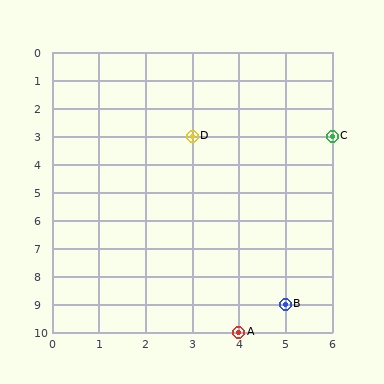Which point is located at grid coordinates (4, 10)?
Point A is at (4, 10).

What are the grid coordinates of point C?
Point C is at grid coordinates (6, 3).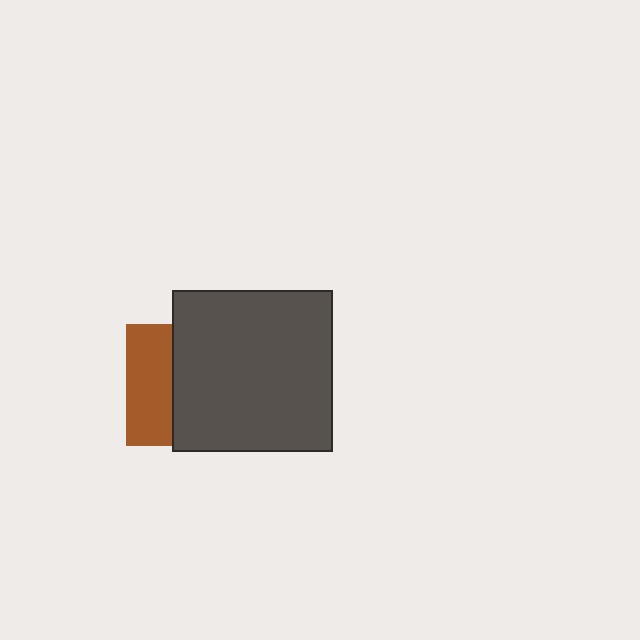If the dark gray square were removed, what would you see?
You would see the complete brown square.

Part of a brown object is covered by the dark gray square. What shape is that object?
It is a square.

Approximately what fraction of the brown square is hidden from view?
Roughly 62% of the brown square is hidden behind the dark gray square.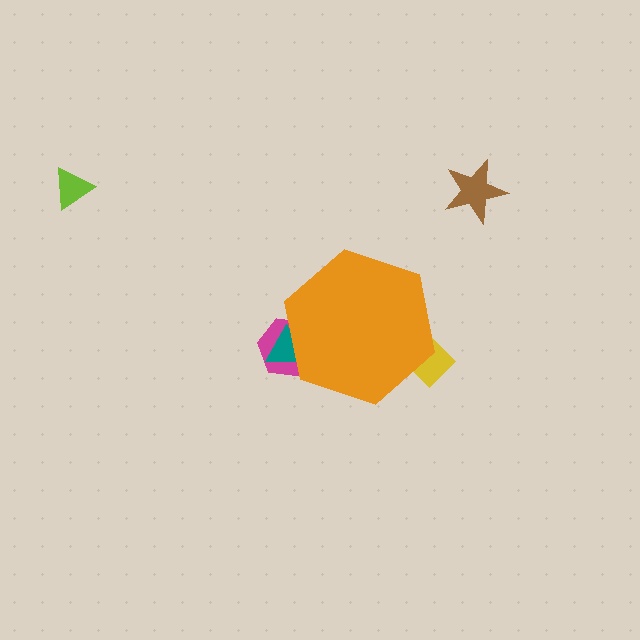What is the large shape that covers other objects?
An orange hexagon.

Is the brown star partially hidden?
No, the brown star is fully visible.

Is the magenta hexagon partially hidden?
Yes, the magenta hexagon is partially hidden behind the orange hexagon.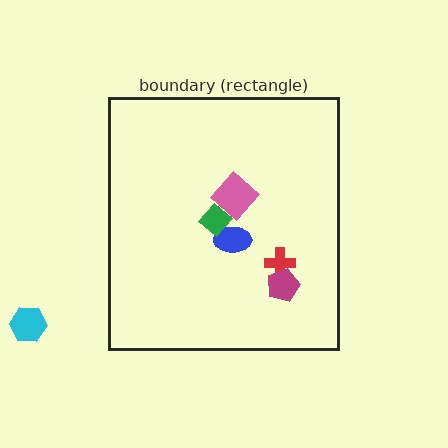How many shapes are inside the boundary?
5 inside, 1 outside.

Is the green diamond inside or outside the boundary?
Inside.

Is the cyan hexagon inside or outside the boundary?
Outside.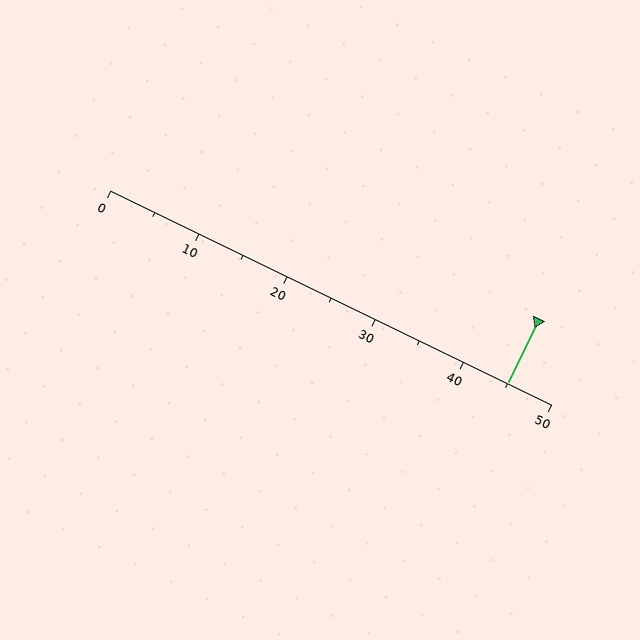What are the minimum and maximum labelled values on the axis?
The axis runs from 0 to 50.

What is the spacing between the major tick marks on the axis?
The major ticks are spaced 10 apart.